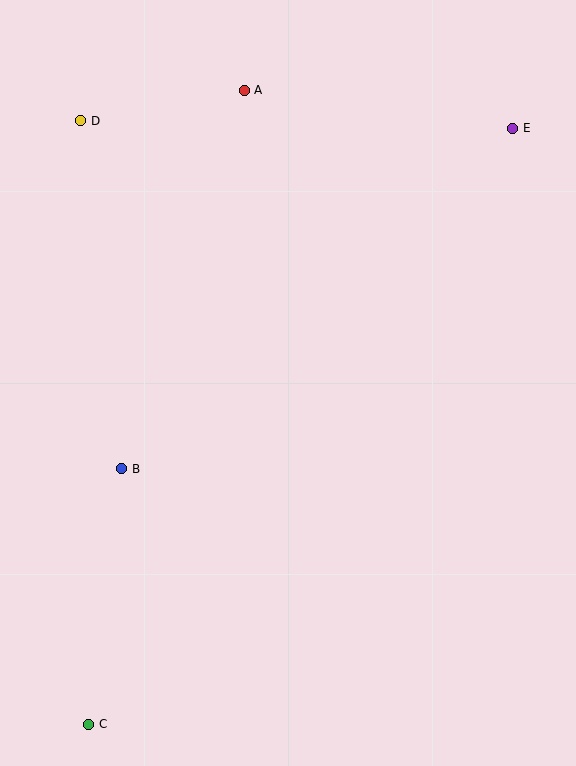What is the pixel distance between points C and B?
The distance between C and B is 258 pixels.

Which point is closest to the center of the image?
Point B at (122, 469) is closest to the center.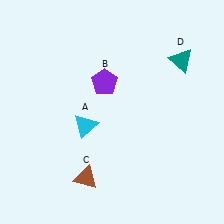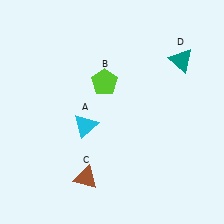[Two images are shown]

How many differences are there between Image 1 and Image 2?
There is 1 difference between the two images.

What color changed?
The pentagon (B) changed from purple in Image 1 to lime in Image 2.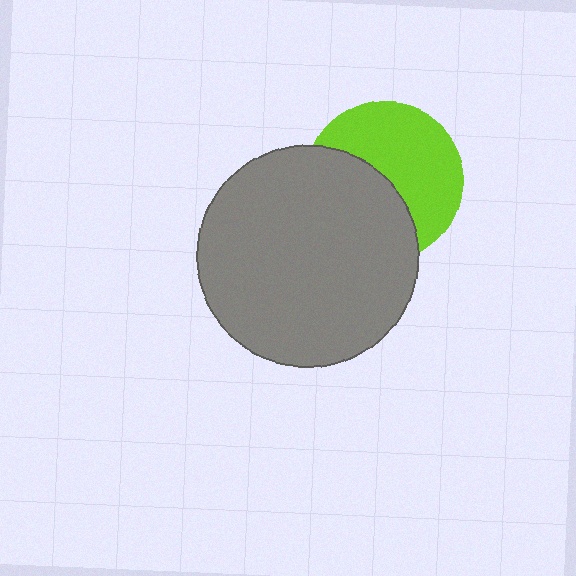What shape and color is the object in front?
The object in front is a gray circle.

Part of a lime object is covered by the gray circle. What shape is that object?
It is a circle.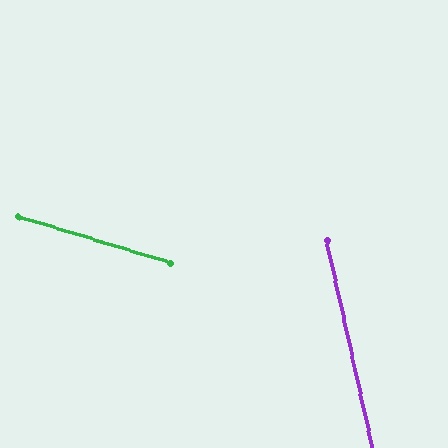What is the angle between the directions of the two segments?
Approximately 61 degrees.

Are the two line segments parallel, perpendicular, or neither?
Neither parallel nor perpendicular — they differ by about 61°.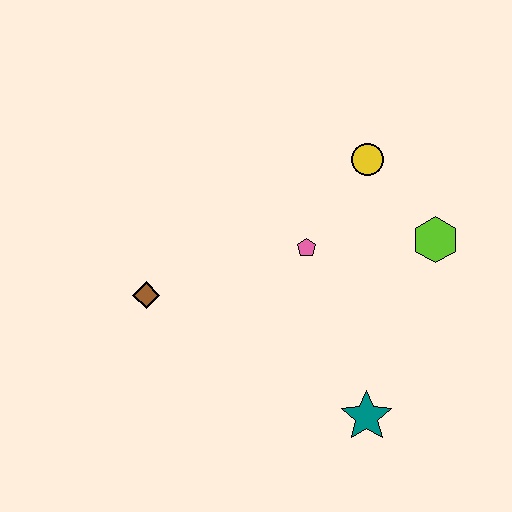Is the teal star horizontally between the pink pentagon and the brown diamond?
No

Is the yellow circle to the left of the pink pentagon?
No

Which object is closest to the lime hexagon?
The yellow circle is closest to the lime hexagon.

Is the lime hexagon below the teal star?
No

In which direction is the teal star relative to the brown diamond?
The teal star is to the right of the brown diamond.